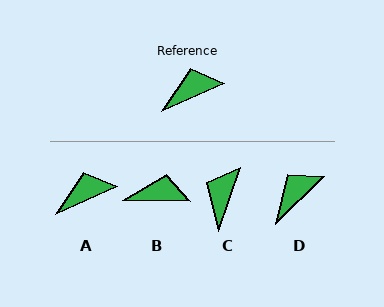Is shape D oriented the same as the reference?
No, it is off by about 20 degrees.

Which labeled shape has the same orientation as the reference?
A.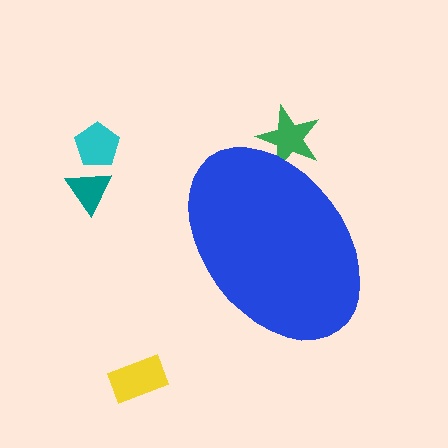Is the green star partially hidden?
Yes, the green star is partially hidden behind the blue ellipse.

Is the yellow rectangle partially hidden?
No, the yellow rectangle is fully visible.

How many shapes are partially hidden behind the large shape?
1 shape is partially hidden.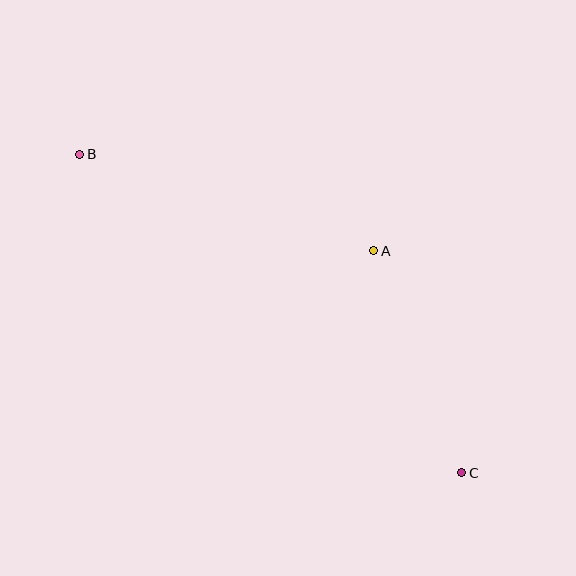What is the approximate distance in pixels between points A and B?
The distance between A and B is approximately 310 pixels.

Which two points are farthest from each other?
Points B and C are farthest from each other.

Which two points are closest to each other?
Points A and C are closest to each other.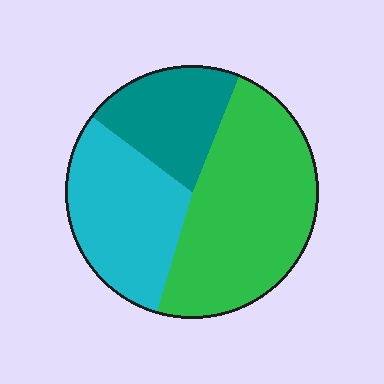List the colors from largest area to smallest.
From largest to smallest: green, cyan, teal.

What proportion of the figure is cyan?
Cyan covers around 30% of the figure.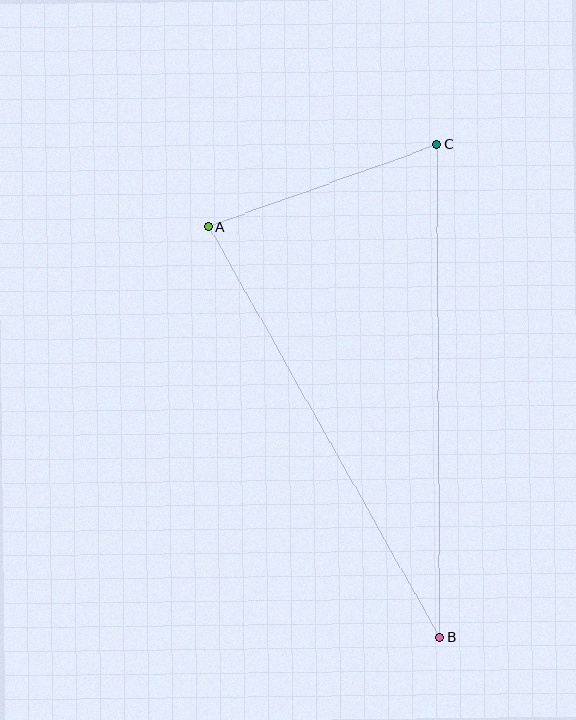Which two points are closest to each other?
Points A and C are closest to each other.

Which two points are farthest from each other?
Points B and C are farthest from each other.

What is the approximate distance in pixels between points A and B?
The distance between A and B is approximately 471 pixels.